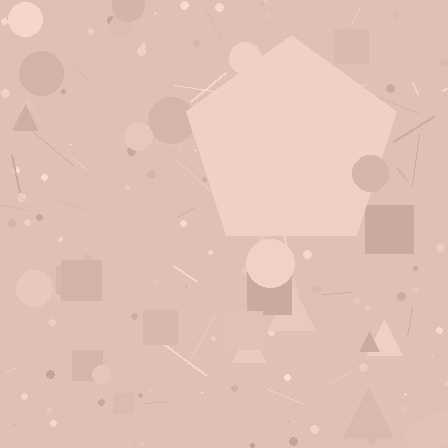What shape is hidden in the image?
A pentagon is hidden in the image.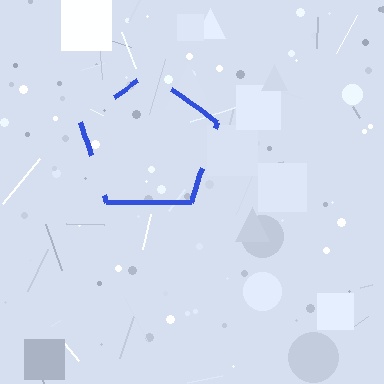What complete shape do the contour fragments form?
The contour fragments form a pentagon.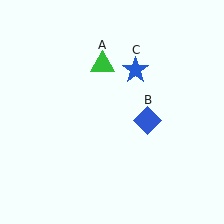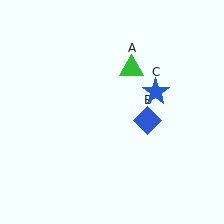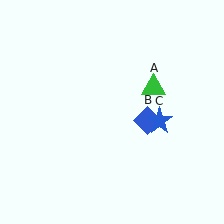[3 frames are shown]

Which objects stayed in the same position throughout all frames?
Blue diamond (object B) remained stationary.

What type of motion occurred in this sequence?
The green triangle (object A), blue star (object C) rotated clockwise around the center of the scene.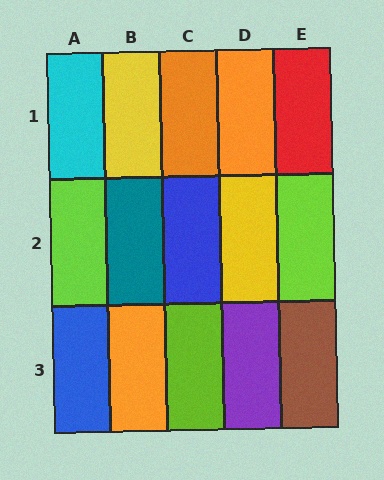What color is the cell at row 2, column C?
Blue.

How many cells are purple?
1 cell is purple.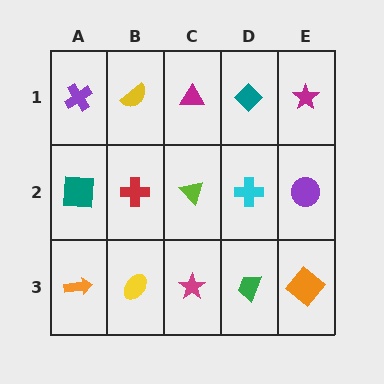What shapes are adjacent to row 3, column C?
A lime triangle (row 2, column C), a yellow ellipse (row 3, column B), a green trapezoid (row 3, column D).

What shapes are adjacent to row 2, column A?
A purple cross (row 1, column A), an orange arrow (row 3, column A), a red cross (row 2, column B).